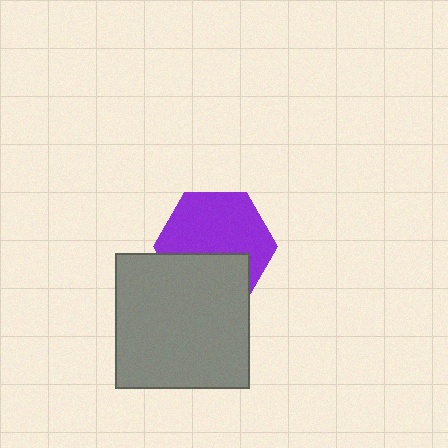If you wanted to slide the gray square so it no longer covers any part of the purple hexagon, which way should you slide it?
Slide it down — that is the most direct way to separate the two shapes.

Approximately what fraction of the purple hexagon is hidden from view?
Roughly 37% of the purple hexagon is hidden behind the gray square.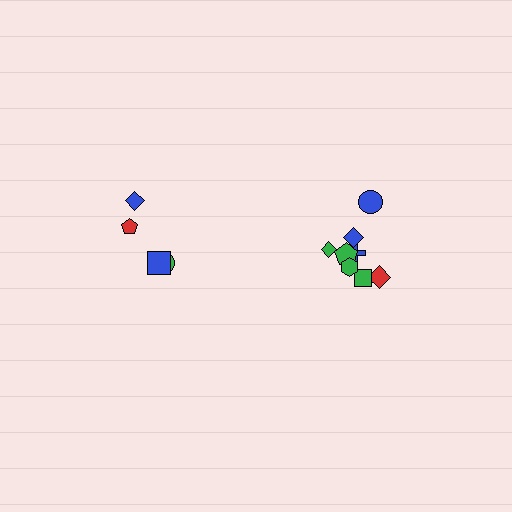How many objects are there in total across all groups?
There are 12 objects.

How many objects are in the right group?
There are 8 objects.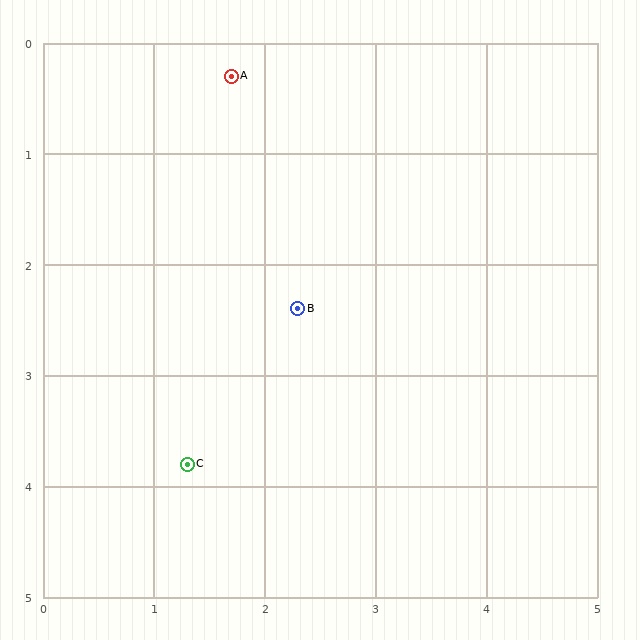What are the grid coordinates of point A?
Point A is at approximately (1.7, 0.3).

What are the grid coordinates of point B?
Point B is at approximately (2.3, 2.4).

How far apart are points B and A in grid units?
Points B and A are about 2.2 grid units apart.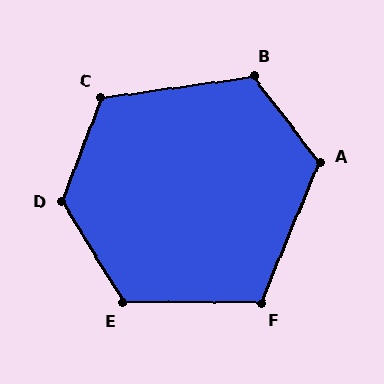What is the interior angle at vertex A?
Approximately 120 degrees (obtuse).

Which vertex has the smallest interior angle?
F, at approximately 112 degrees.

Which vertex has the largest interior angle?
D, at approximately 128 degrees.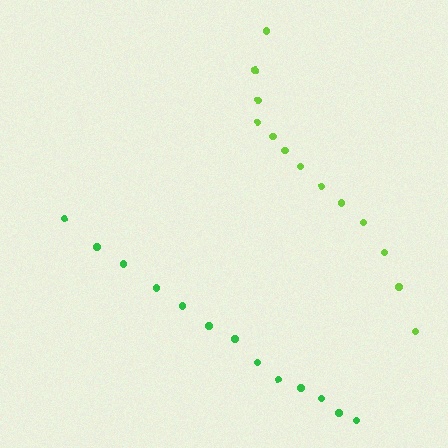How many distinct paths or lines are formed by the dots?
There are 2 distinct paths.